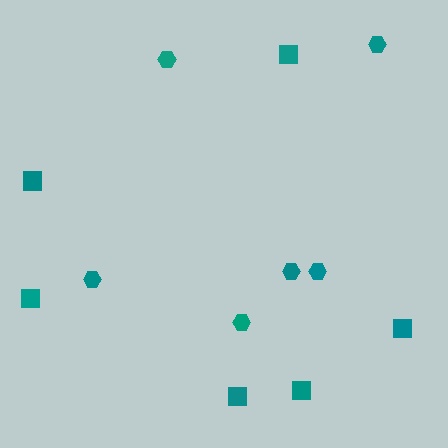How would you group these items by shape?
There are 2 groups: one group of squares (6) and one group of hexagons (6).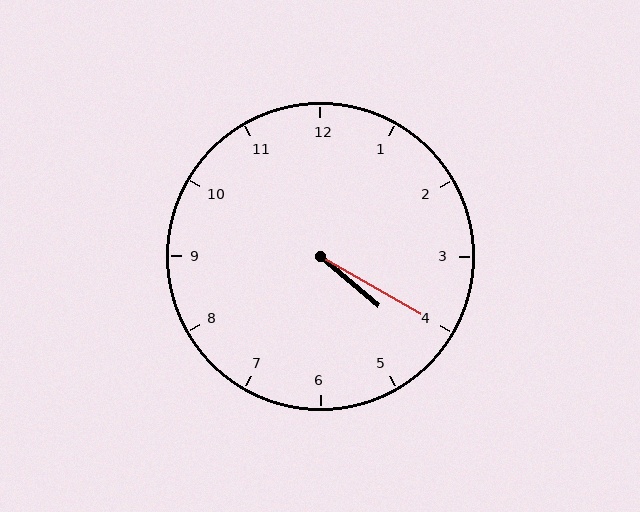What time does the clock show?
4:20.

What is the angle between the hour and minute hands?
Approximately 10 degrees.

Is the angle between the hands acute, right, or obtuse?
It is acute.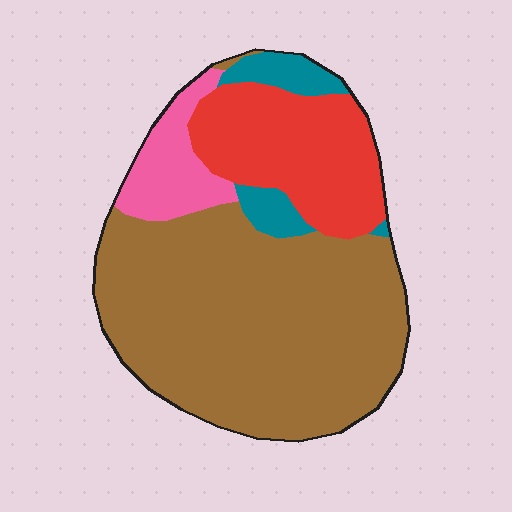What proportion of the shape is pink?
Pink takes up about one tenth (1/10) of the shape.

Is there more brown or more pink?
Brown.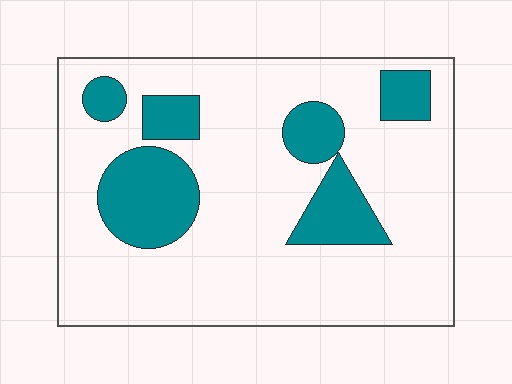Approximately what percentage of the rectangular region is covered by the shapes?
Approximately 20%.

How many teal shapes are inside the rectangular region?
6.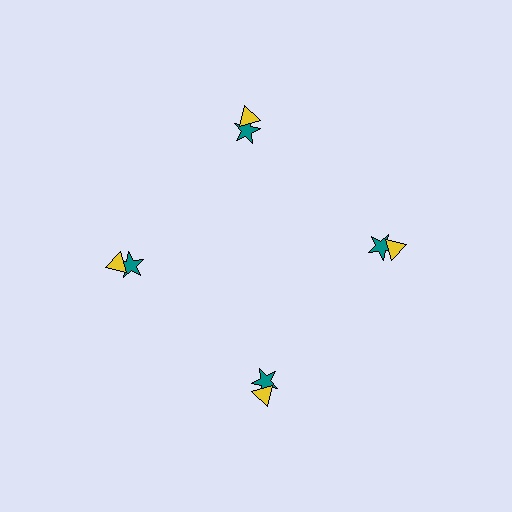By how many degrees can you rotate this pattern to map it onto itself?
The pattern maps onto itself every 90 degrees of rotation.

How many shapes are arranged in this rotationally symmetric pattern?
There are 8 shapes, arranged in 4 groups of 2.